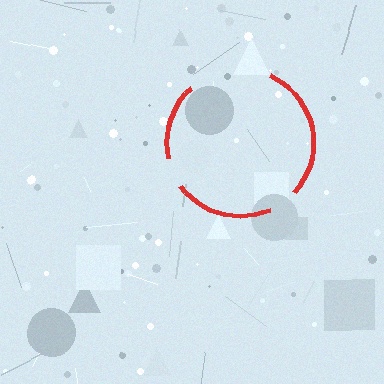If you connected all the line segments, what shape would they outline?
They would outline a circle.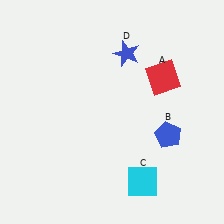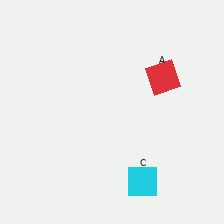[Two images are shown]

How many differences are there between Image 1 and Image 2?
There are 2 differences between the two images.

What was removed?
The blue pentagon (B), the blue star (D) were removed in Image 2.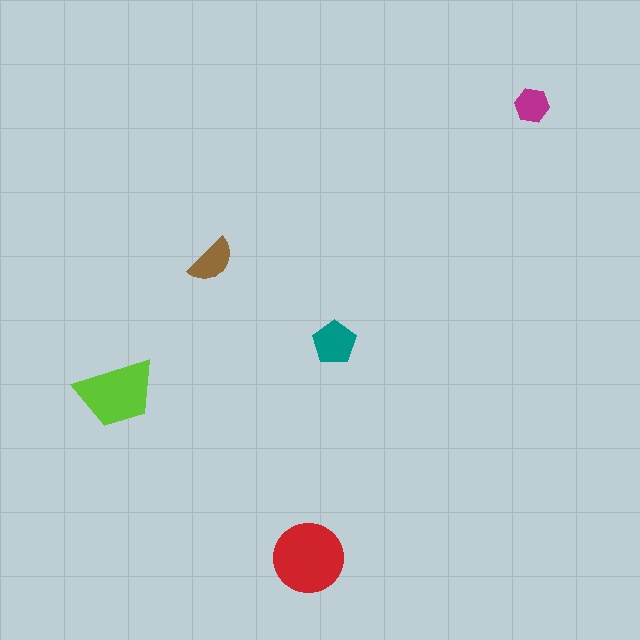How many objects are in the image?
There are 5 objects in the image.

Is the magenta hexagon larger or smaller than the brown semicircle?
Smaller.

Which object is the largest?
The red circle.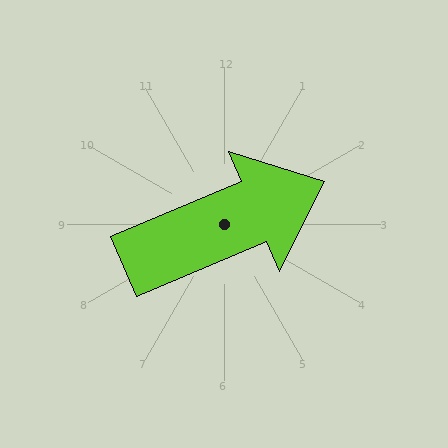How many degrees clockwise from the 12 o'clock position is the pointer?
Approximately 67 degrees.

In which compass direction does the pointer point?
Northeast.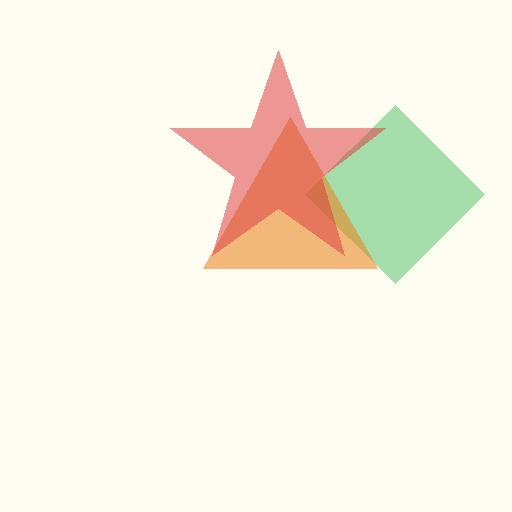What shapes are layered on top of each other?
The layered shapes are: a green diamond, an orange triangle, a red star.